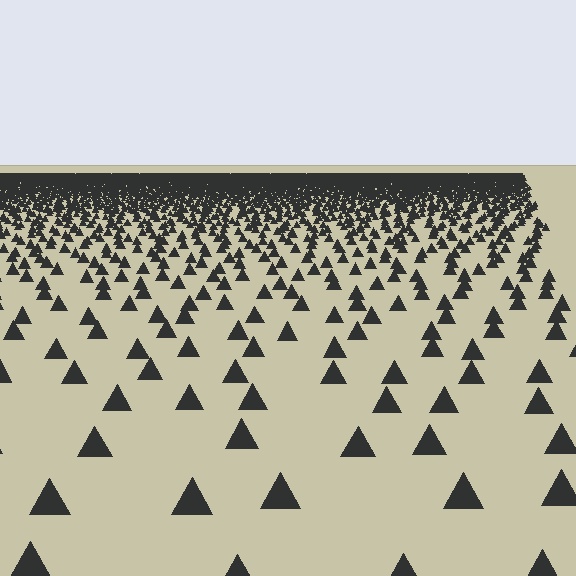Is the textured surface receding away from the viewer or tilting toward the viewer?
The surface is receding away from the viewer. Texture elements get smaller and denser toward the top.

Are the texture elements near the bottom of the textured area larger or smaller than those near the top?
Larger. Near the bottom, elements are closer to the viewer and appear at a bigger on-screen size.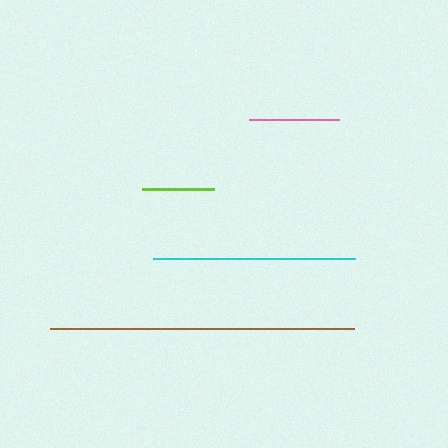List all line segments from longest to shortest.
From longest to shortest: brown, cyan, pink, lime.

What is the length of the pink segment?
The pink segment is approximately 90 pixels long.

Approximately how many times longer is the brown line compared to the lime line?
The brown line is approximately 4.3 times the length of the lime line.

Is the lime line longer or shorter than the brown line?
The brown line is longer than the lime line.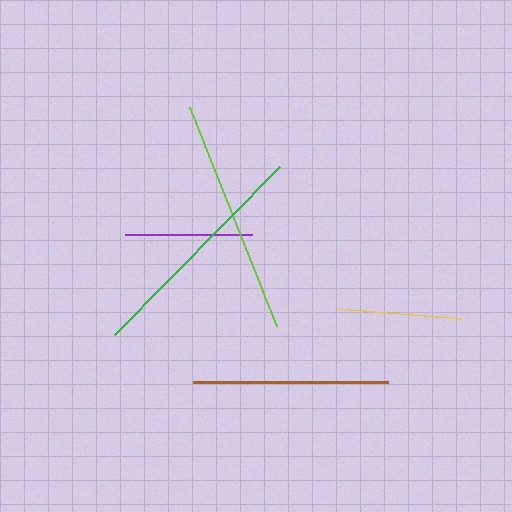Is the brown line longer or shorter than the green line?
The green line is longer than the brown line.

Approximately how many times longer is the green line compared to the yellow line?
The green line is approximately 1.9 times the length of the yellow line.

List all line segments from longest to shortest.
From longest to shortest: lime, green, brown, purple, yellow.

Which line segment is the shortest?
The yellow line is the shortest at approximately 123 pixels.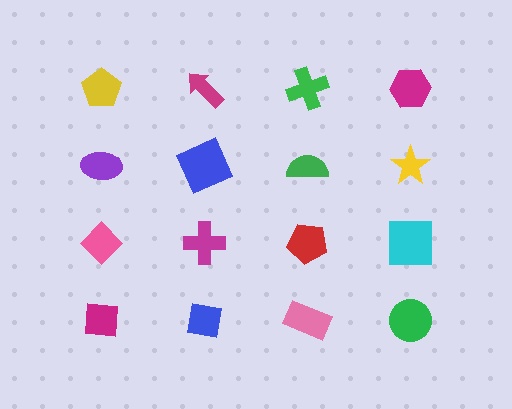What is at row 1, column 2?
A magenta arrow.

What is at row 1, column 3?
A green cross.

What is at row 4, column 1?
A magenta square.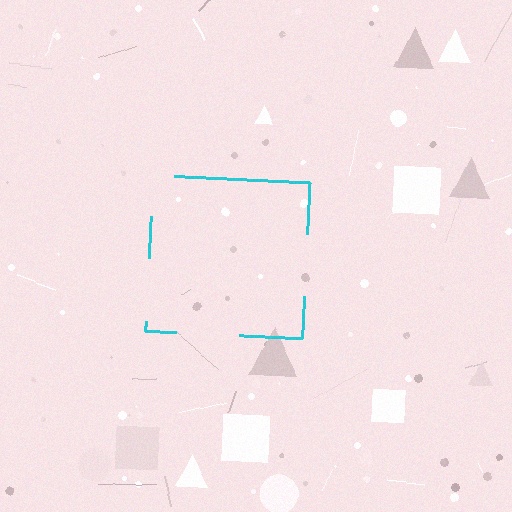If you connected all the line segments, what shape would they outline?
They would outline a square.